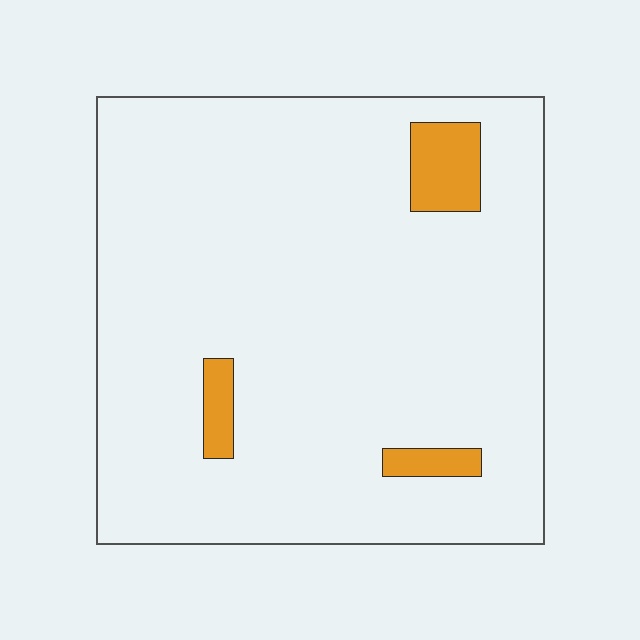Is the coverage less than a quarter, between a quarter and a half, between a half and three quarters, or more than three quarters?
Less than a quarter.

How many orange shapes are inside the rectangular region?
3.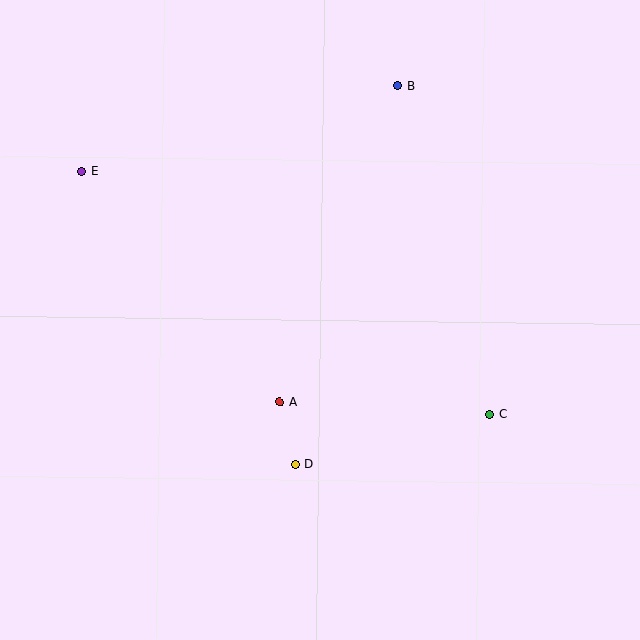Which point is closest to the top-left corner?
Point E is closest to the top-left corner.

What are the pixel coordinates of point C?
Point C is at (489, 414).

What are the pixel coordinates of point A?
Point A is at (280, 402).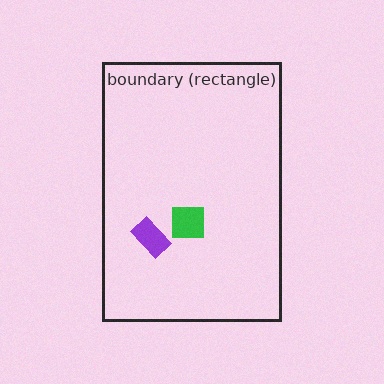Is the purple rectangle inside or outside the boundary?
Inside.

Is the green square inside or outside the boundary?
Inside.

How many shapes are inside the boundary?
2 inside, 0 outside.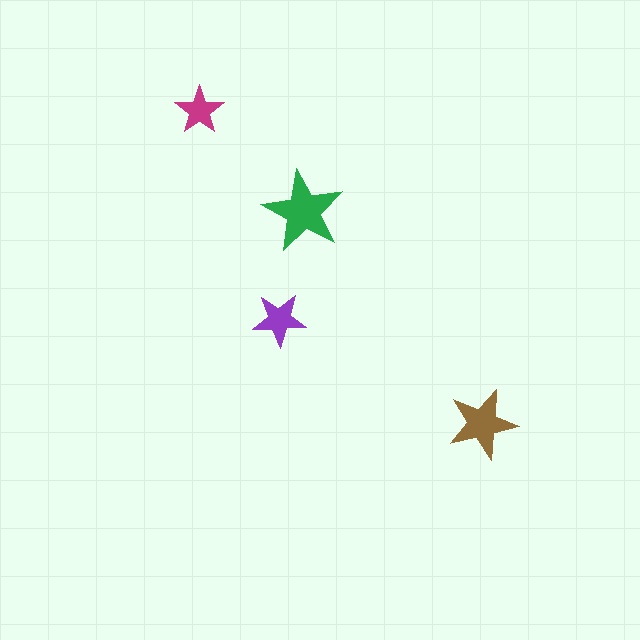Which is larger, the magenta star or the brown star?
The brown one.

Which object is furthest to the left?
The magenta star is leftmost.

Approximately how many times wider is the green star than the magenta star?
About 1.5 times wider.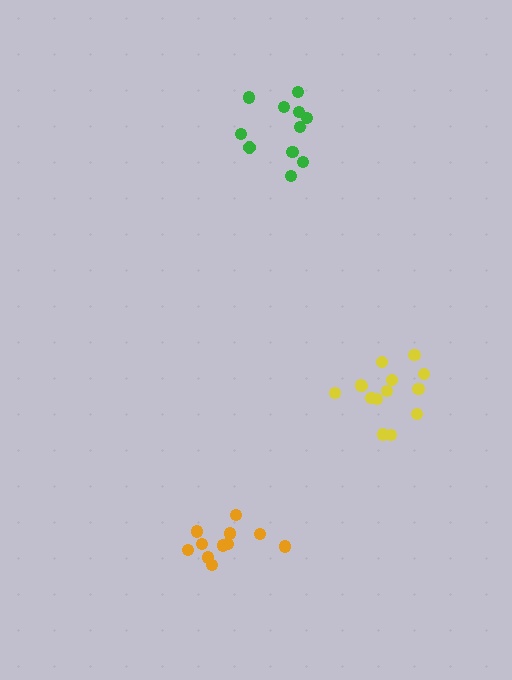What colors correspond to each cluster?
The clusters are colored: green, orange, yellow.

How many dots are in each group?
Group 1: 11 dots, Group 2: 11 dots, Group 3: 14 dots (36 total).